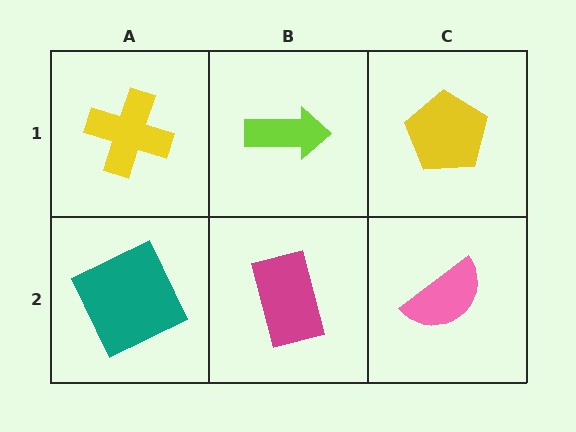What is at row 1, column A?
A yellow cross.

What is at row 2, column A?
A teal square.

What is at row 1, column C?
A yellow pentagon.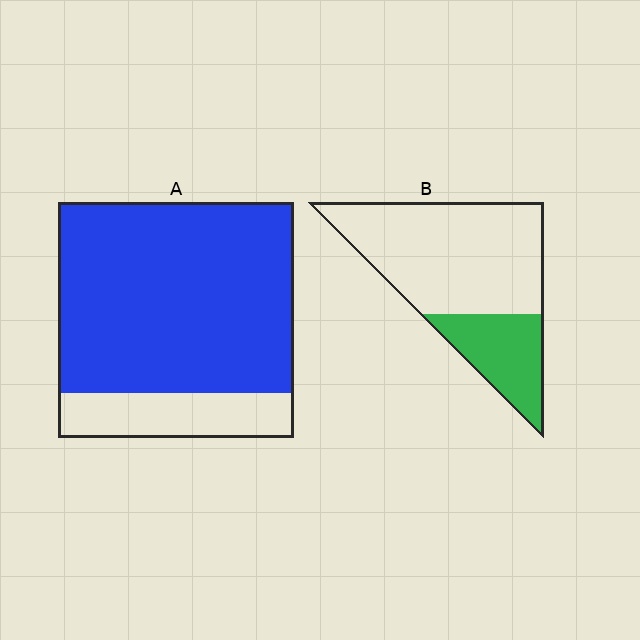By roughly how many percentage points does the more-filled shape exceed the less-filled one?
By roughly 55 percentage points (A over B).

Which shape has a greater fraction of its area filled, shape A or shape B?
Shape A.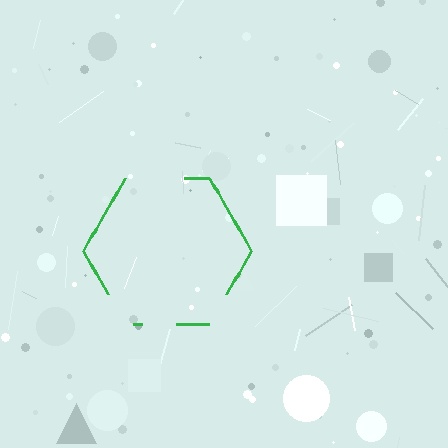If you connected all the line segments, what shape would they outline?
They would outline a hexagon.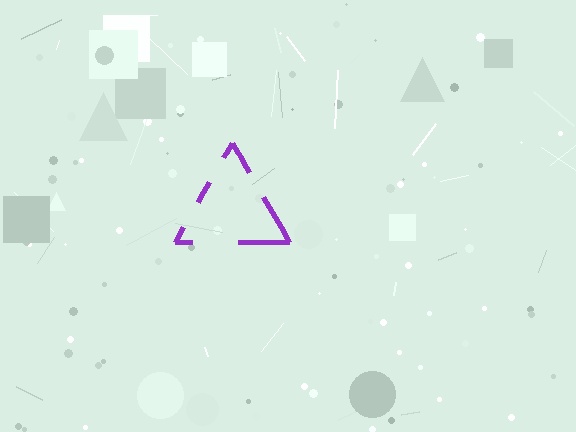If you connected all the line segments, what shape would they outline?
They would outline a triangle.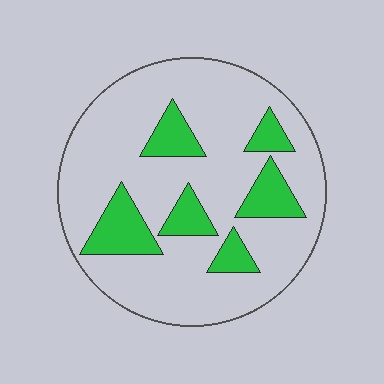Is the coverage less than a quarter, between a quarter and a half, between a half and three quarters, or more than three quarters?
Less than a quarter.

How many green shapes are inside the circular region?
6.